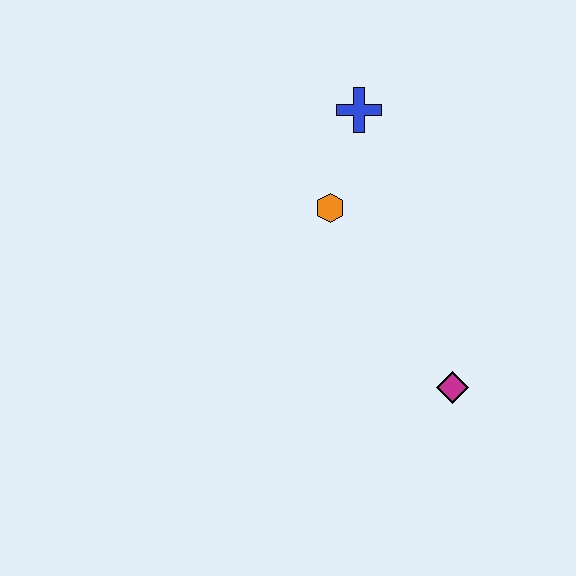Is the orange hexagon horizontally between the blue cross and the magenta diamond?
No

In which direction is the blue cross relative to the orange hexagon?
The blue cross is above the orange hexagon.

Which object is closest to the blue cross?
The orange hexagon is closest to the blue cross.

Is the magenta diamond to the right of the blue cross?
Yes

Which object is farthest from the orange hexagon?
The magenta diamond is farthest from the orange hexagon.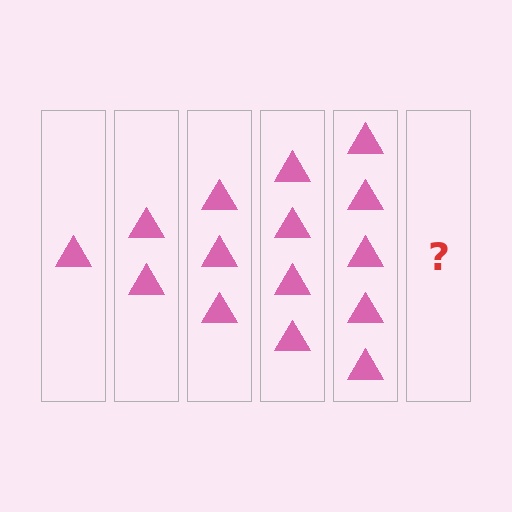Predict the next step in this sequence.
The next step is 6 triangles.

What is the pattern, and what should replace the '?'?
The pattern is that each step adds one more triangle. The '?' should be 6 triangles.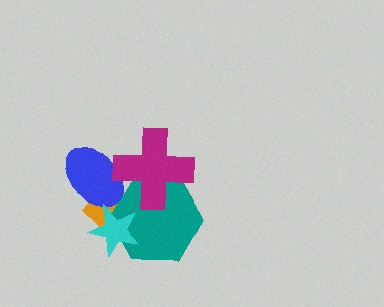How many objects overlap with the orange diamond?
4 objects overlap with the orange diamond.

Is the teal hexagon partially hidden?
Yes, it is partially covered by another shape.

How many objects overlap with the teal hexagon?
3 objects overlap with the teal hexagon.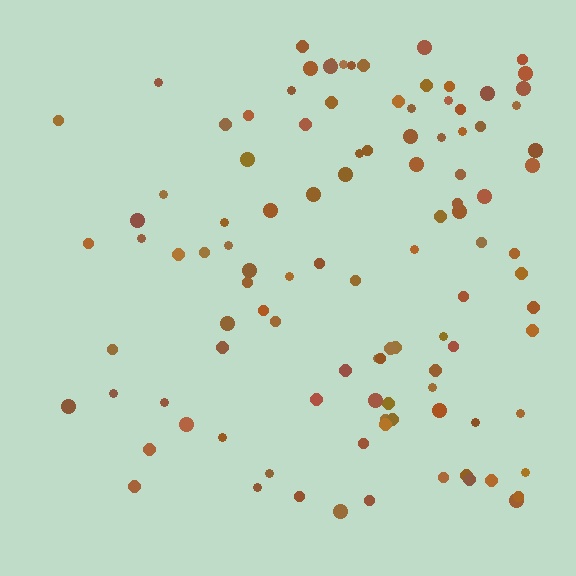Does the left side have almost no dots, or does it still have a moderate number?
Still a moderate number, just noticeably fewer than the right.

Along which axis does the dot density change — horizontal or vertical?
Horizontal.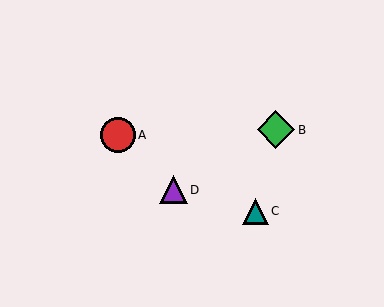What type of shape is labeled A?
Shape A is a red circle.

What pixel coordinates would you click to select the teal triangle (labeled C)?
Click at (256, 211) to select the teal triangle C.